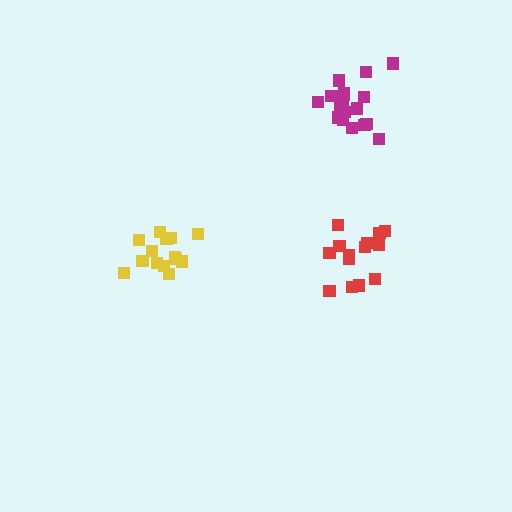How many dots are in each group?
Group 1: 19 dots, Group 2: 14 dots, Group 3: 14 dots (47 total).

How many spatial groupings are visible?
There are 3 spatial groupings.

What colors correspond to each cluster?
The clusters are colored: magenta, yellow, red.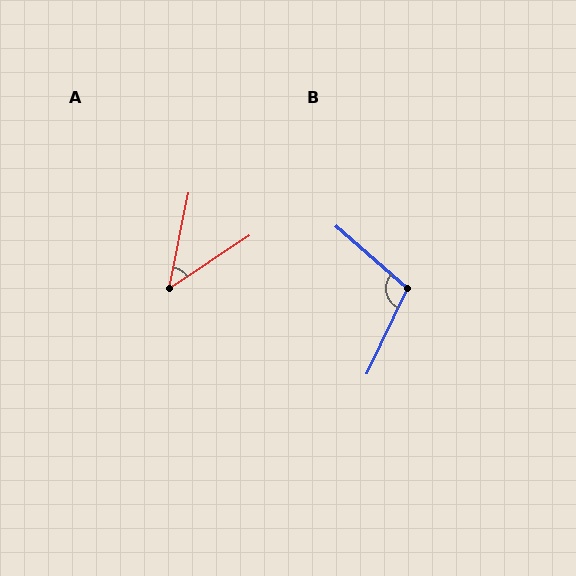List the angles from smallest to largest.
A (45°), B (106°).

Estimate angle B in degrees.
Approximately 106 degrees.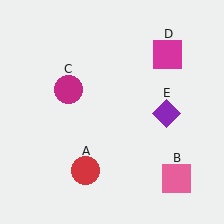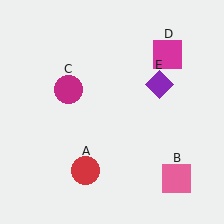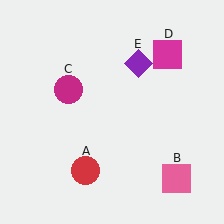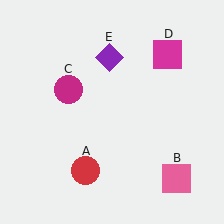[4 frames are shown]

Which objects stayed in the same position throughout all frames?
Red circle (object A) and pink square (object B) and magenta circle (object C) and magenta square (object D) remained stationary.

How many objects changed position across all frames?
1 object changed position: purple diamond (object E).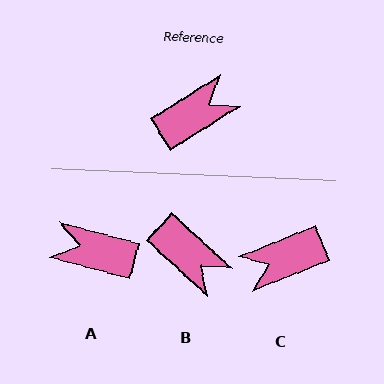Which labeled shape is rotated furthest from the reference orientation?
C, about 170 degrees away.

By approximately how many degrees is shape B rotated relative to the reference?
Approximately 74 degrees clockwise.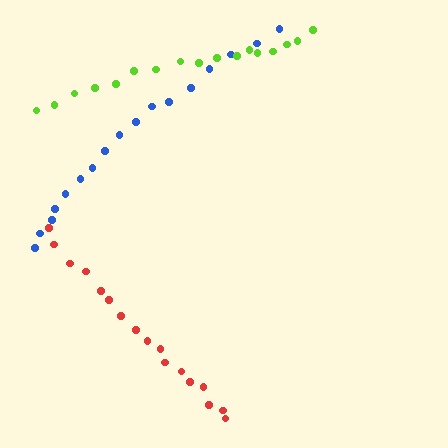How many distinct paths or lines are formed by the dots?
There are 3 distinct paths.